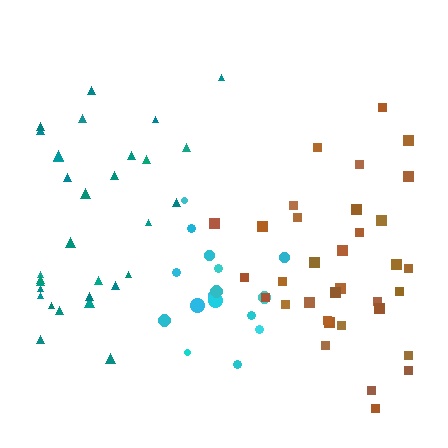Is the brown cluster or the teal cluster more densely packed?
Brown.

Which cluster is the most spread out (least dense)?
Teal.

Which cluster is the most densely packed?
Cyan.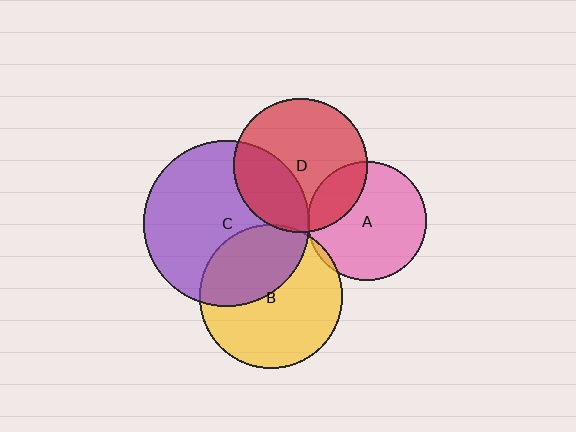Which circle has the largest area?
Circle C (purple).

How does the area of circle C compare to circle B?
Approximately 1.3 times.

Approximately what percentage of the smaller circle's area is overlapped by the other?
Approximately 25%.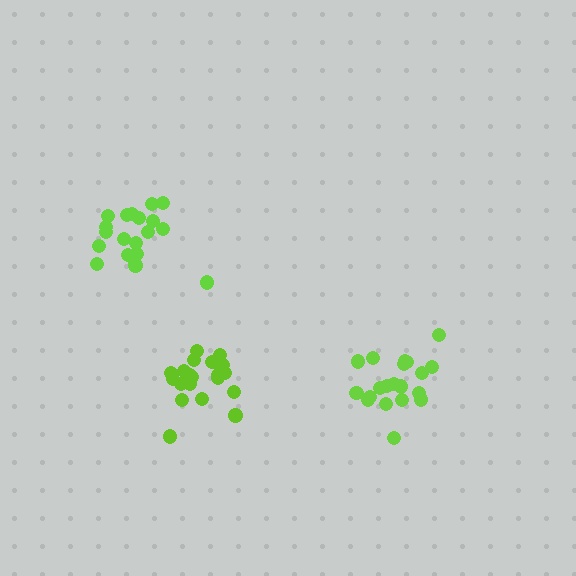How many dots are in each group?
Group 1: 20 dots, Group 2: 20 dots, Group 3: 21 dots (61 total).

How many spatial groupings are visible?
There are 3 spatial groupings.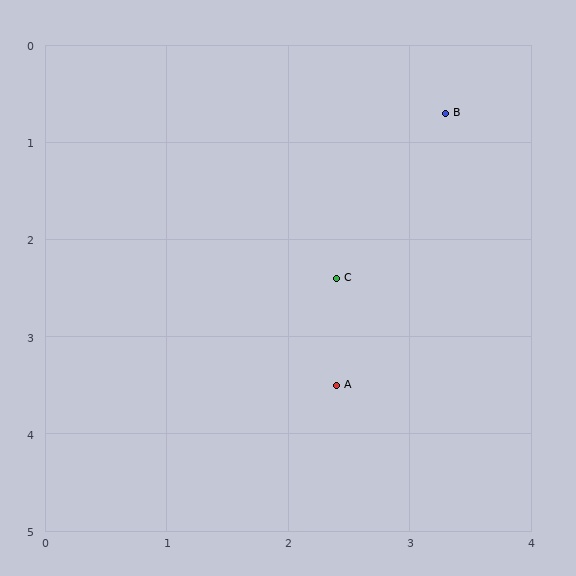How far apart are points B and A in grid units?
Points B and A are about 2.9 grid units apart.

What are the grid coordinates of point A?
Point A is at approximately (2.4, 3.5).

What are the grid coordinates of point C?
Point C is at approximately (2.4, 2.4).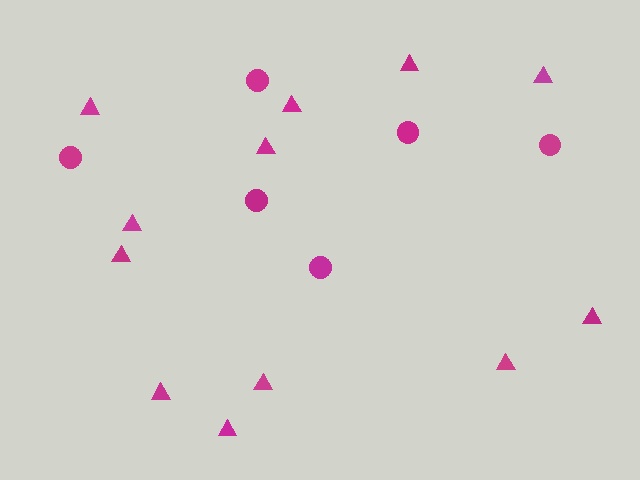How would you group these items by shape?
There are 2 groups: one group of triangles (12) and one group of circles (6).